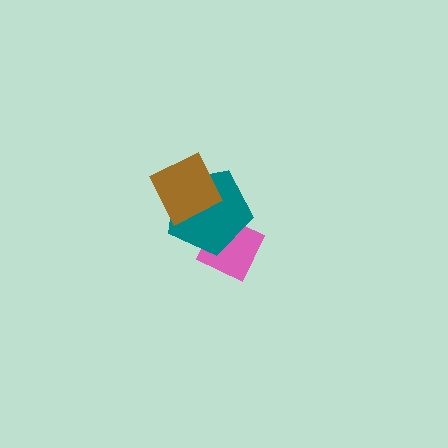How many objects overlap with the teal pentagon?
2 objects overlap with the teal pentagon.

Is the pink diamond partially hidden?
Yes, it is partially covered by another shape.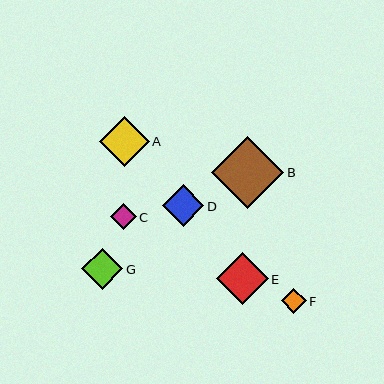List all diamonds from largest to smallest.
From largest to smallest: B, E, A, D, G, C, F.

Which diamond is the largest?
Diamond B is the largest with a size of approximately 72 pixels.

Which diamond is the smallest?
Diamond F is the smallest with a size of approximately 25 pixels.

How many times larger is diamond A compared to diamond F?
Diamond A is approximately 2.0 times the size of diamond F.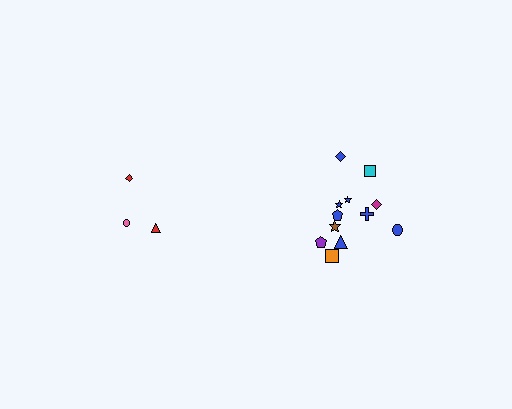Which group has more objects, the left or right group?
The right group.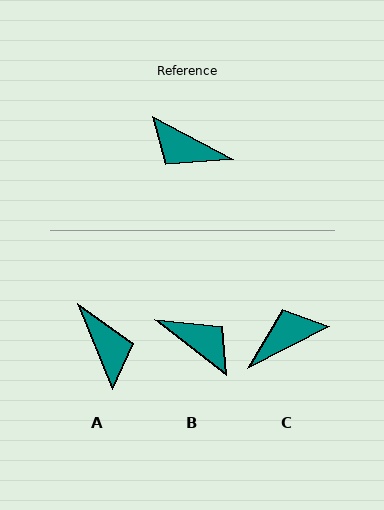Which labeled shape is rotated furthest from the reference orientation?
B, about 170 degrees away.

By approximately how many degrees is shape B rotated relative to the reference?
Approximately 170 degrees counter-clockwise.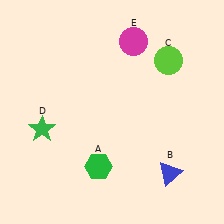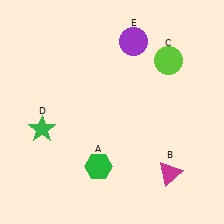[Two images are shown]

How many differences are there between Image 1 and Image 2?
There are 2 differences between the two images.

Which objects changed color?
B changed from blue to magenta. E changed from magenta to purple.